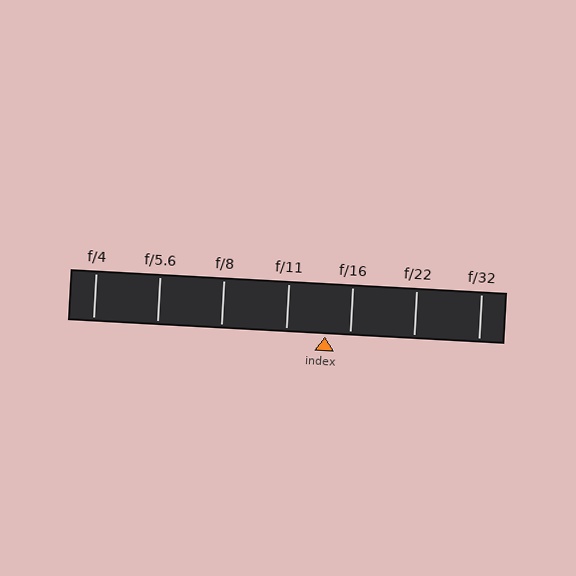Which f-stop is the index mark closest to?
The index mark is closest to f/16.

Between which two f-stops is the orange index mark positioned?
The index mark is between f/11 and f/16.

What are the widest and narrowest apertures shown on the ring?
The widest aperture shown is f/4 and the narrowest is f/32.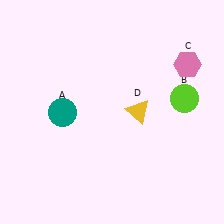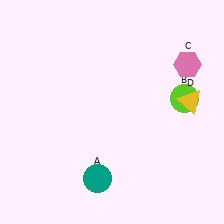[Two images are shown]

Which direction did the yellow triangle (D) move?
The yellow triangle (D) moved right.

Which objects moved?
The objects that moved are: the teal circle (A), the yellow triangle (D).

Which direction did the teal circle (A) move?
The teal circle (A) moved down.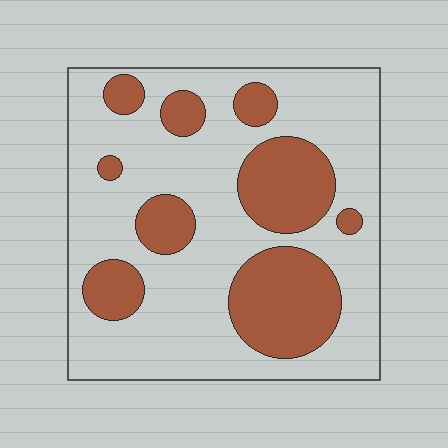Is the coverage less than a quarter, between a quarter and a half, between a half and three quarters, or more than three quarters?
Between a quarter and a half.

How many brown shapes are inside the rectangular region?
9.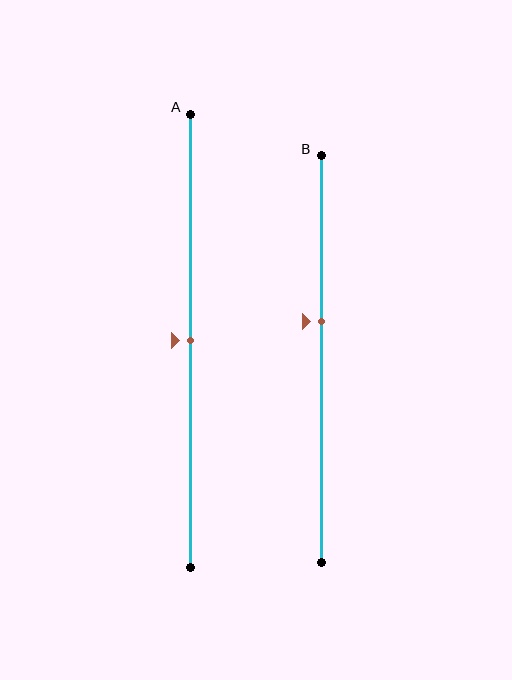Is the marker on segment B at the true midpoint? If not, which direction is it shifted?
No, the marker on segment B is shifted upward by about 9% of the segment length.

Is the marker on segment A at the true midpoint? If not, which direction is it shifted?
Yes, the marker on segment A is at the true midpoint.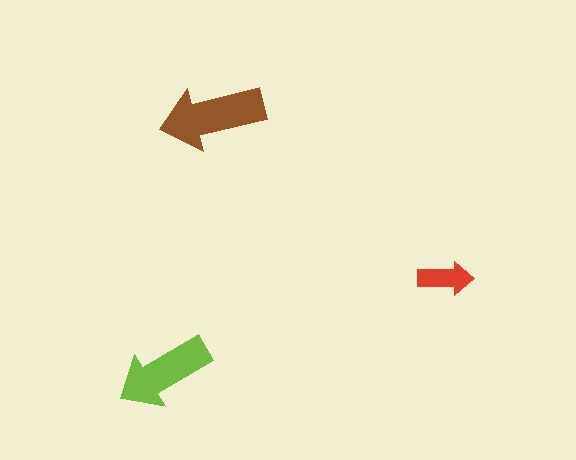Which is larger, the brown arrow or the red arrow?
The brown one.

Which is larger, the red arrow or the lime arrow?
The lime one.